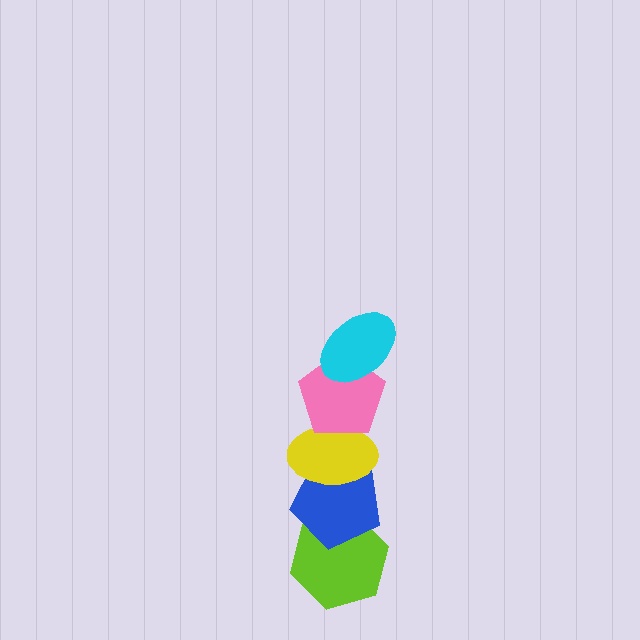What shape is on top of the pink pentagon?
The cyan ellipse is on top of the pink pentagon.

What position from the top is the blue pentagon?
The blue pentagon is 4th from the top.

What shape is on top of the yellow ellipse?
The pink pentagon is on top of the yellow ellipse.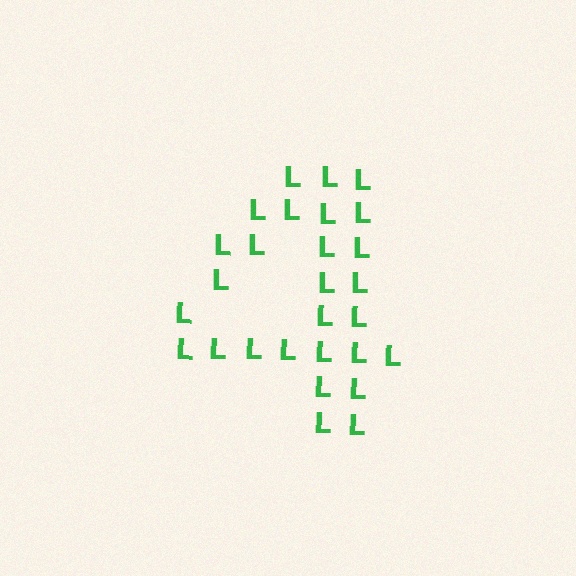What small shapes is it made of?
It is made of small letter L's.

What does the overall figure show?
The overall figure shows the digit 4.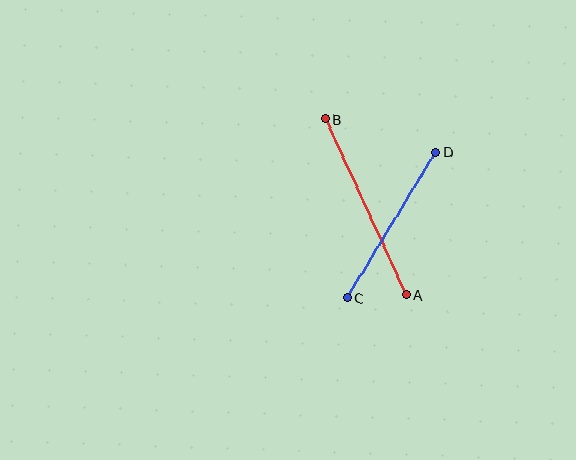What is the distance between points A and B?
The distance is approximately 194 pixels.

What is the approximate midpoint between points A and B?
The midpoint is at approximately (366, 207) pixels.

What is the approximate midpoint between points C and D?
The midpoint is at approximately (391, 225) pixels.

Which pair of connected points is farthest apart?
Points A and B are farthest apart.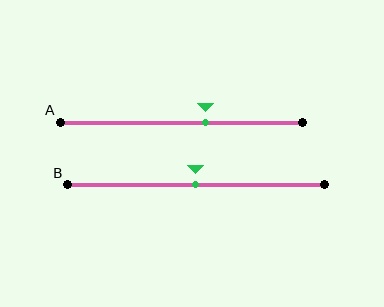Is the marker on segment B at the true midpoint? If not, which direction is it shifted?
Yes, the marker on segment B is at the true midpoint.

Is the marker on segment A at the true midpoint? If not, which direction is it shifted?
No, the marker on segment A is shifted to the right by about 10% of the segment length.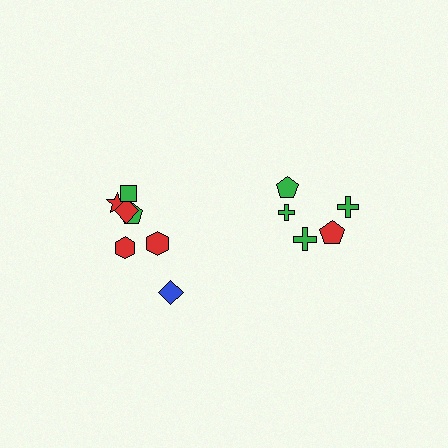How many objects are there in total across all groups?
There are 12 objects.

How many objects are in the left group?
There are 7 objects.